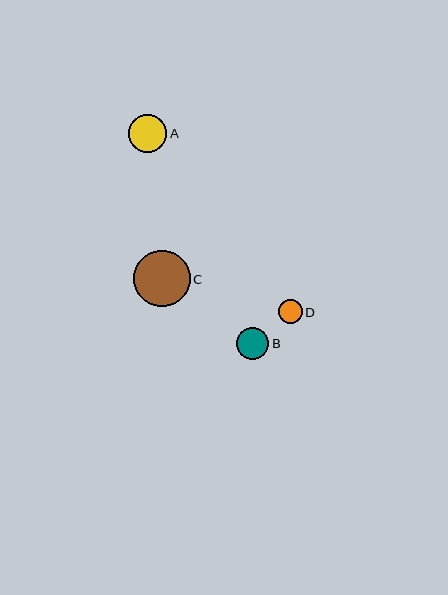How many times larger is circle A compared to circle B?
Circle A is approximately 1.2 times the size of circle B.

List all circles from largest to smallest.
From largest to smallest: C, A, B, D.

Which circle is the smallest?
Circle D is the smallest with a size of approximately 24 pixels.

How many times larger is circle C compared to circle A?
Circle C is approximately 1.5 times the size of circle A.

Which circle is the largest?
Circle C is the largest with a size of approximately 56 pixels.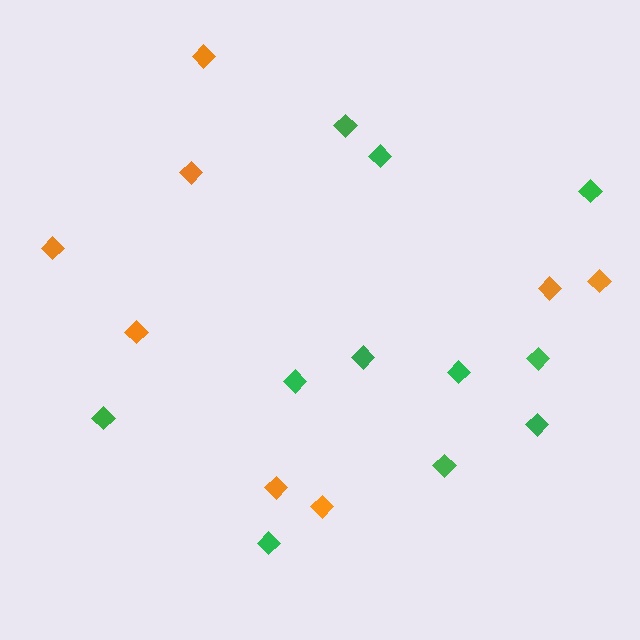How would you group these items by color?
There are 2 groups: one group of green diamonds (11) and one group of orange diamonds (8).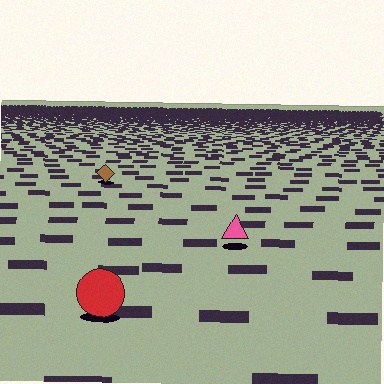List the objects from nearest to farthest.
From nearest to farthest: the red circle, the pink triangle, the brown diamond.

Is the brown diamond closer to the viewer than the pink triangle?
No. The pink triangle is closer — you can tell from the texture gradient: the ground texture is coarser near it.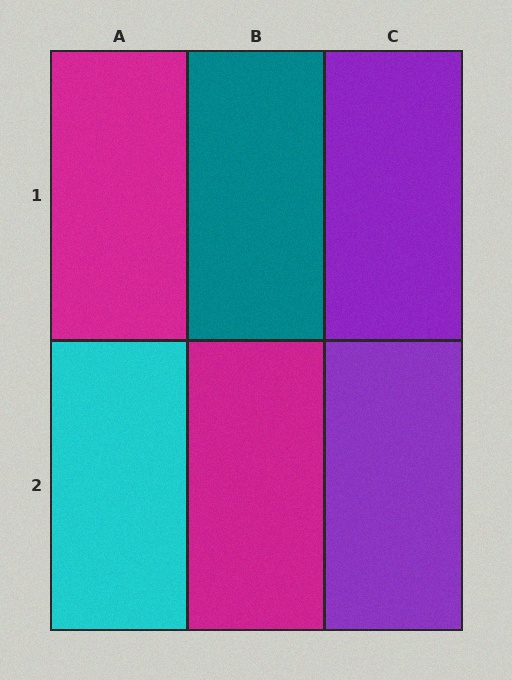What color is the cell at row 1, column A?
Magenta.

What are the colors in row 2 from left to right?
Cyan, magenta, purple.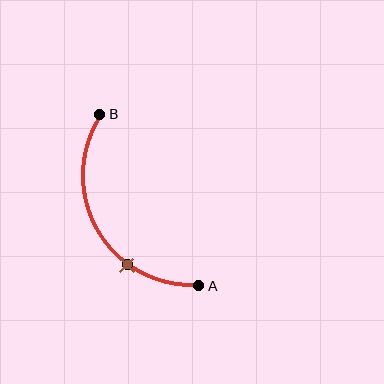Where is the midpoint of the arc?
The arc midpoint is the point on the curve farthest from the straight line joining A and B. It sits to the left of that line.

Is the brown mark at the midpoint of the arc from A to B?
No. The brown mark lies on the arc but is closer to endpoint A. The arc midpoint would be at the point on the curve equidistant along the arc from both A and B.